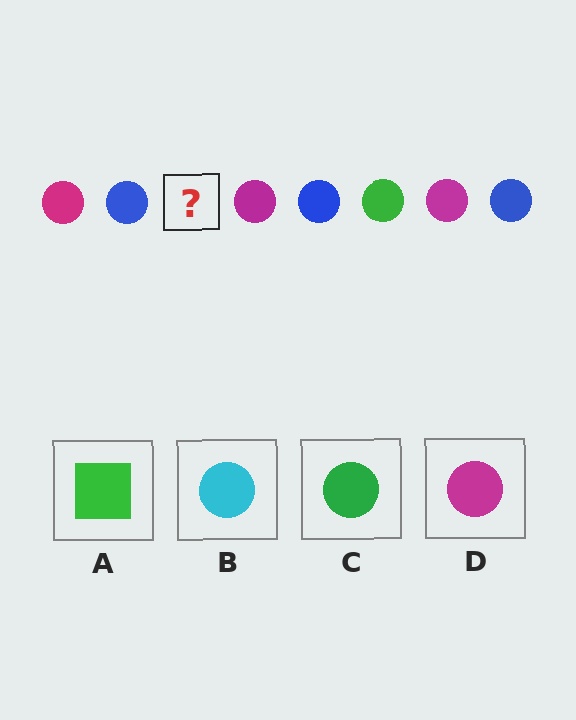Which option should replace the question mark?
Option C.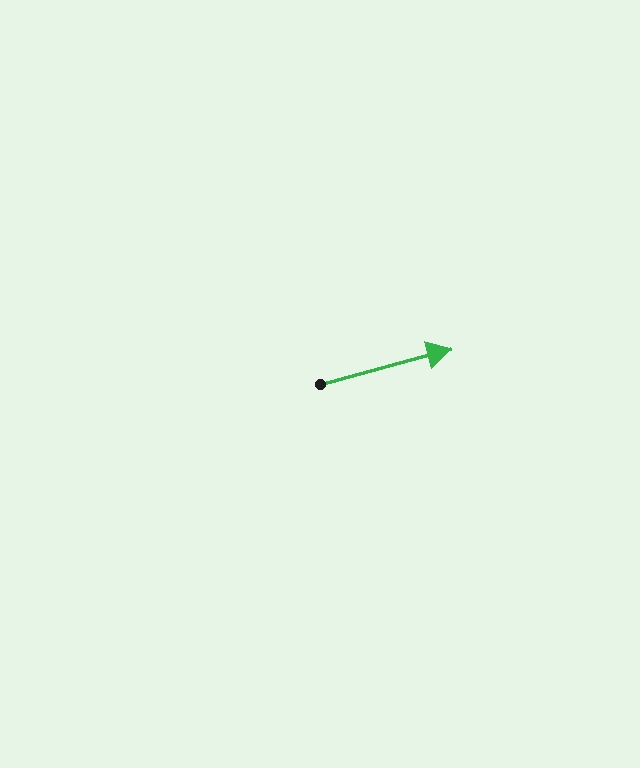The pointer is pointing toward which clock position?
Roughly 2 o'clock.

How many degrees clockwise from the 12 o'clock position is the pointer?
Approximately 75 degrees.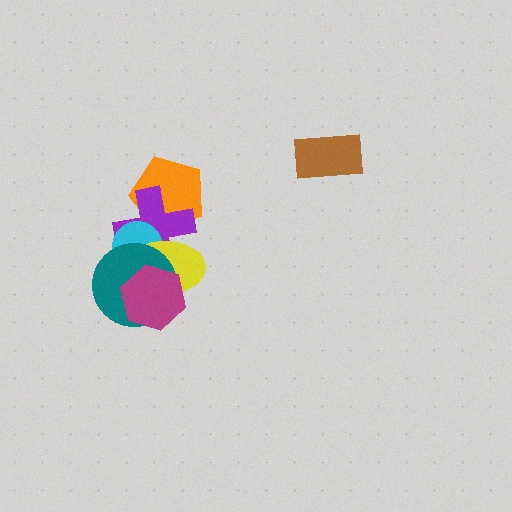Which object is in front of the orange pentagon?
The purple cross is in front of the orange pentagon.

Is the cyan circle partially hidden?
Yes, it is partially covered by another shape.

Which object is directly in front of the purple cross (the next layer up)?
The cyan circle is directly in front of the purple cross.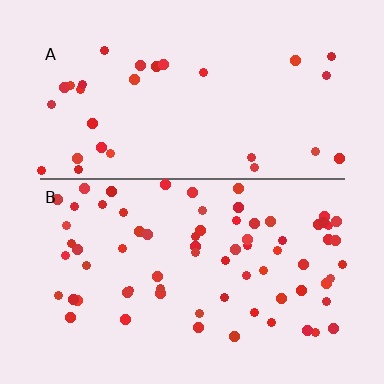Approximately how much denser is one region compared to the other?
Approximately 2.3× — region B over region A.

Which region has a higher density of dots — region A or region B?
B (the bottom).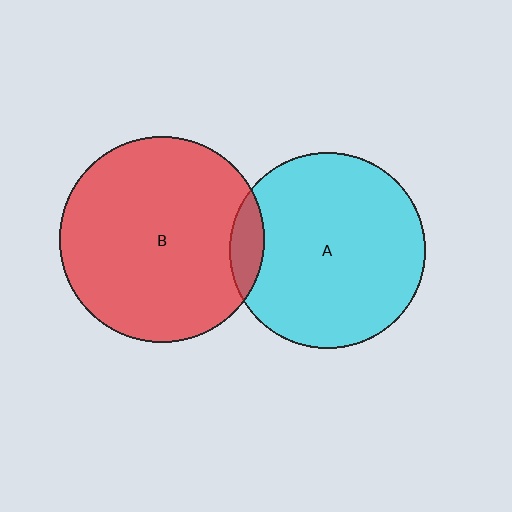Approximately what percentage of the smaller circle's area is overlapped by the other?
Approximately 10%.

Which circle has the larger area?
Circle B (red).